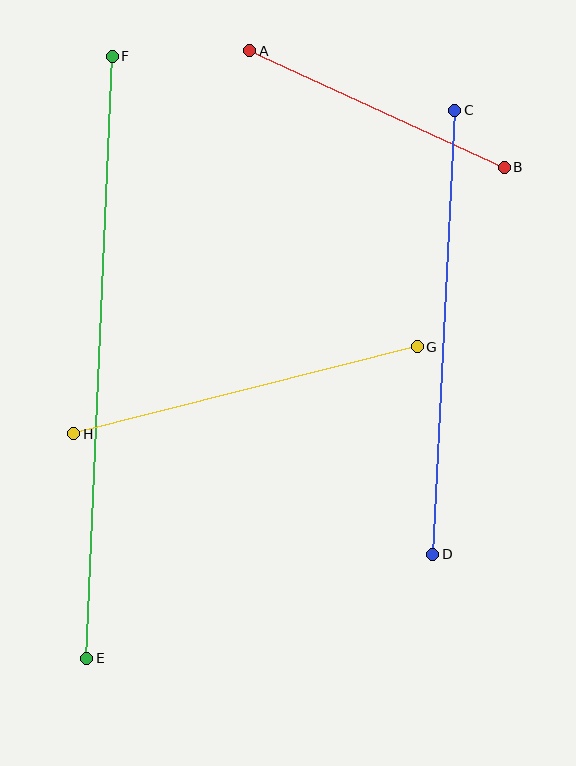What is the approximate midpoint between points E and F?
The midpoint is at approximately (99, 357) pixels.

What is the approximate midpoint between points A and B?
The midpoint is at approximately (377, 109) pixels.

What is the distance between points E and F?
The distance is approximately 602 pixels.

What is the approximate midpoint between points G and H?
The midpoint is at approximately (246, 390) pixels.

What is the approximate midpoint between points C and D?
The midpoint is at approximately (444, 332) pixels.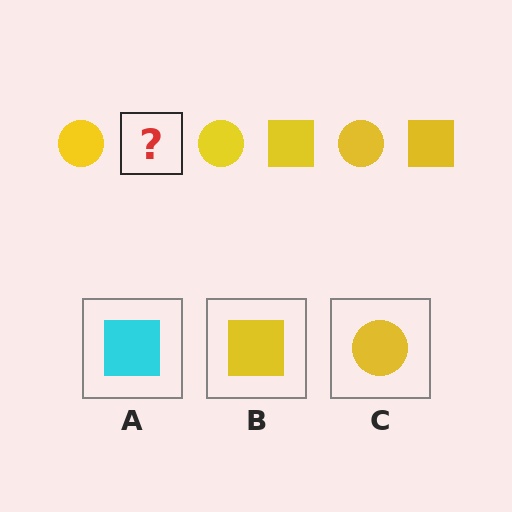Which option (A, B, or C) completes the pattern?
B.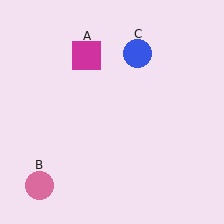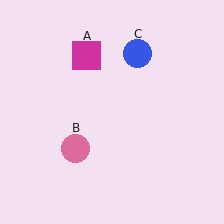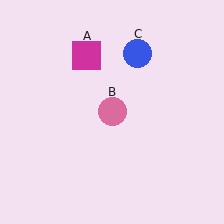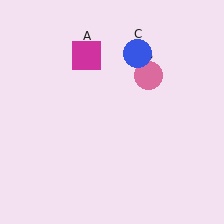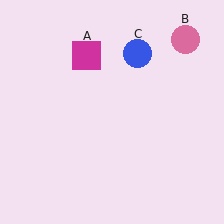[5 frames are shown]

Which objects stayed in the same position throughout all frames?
Magenta square (object A) and blue circle (object C) remained stationary.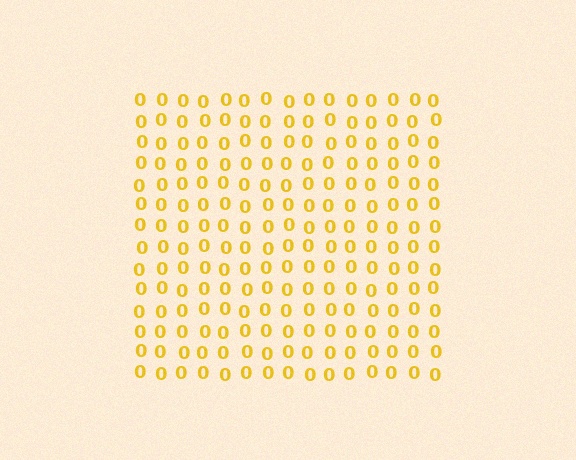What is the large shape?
The large shape is a square.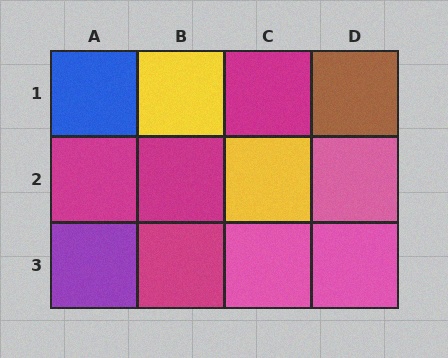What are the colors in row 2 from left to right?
Magenta, magenta, yellow, pink.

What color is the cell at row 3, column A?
Purple.